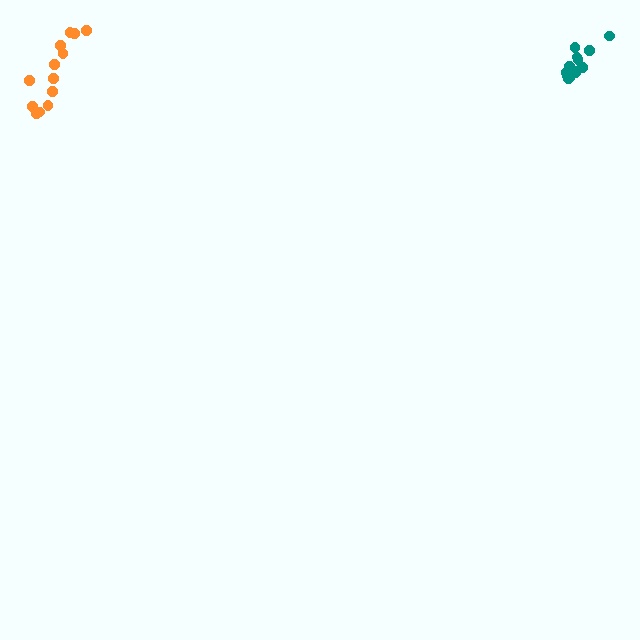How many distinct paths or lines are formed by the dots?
There are 2 distinct paths.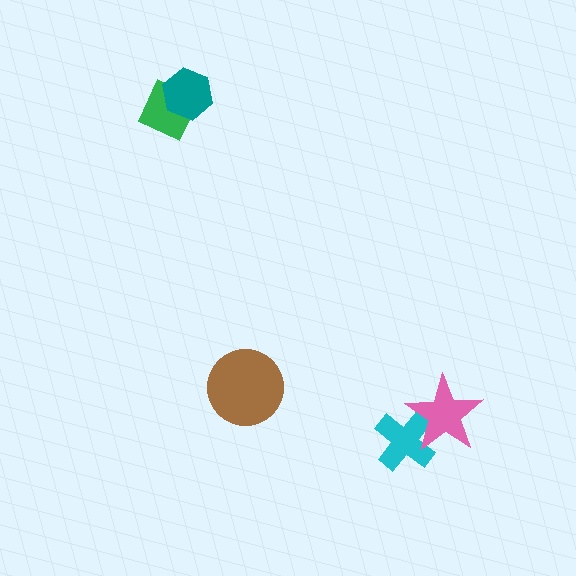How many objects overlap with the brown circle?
0 objects overlap with the brown circle.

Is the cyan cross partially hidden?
Yes, it is partially covered by another shape.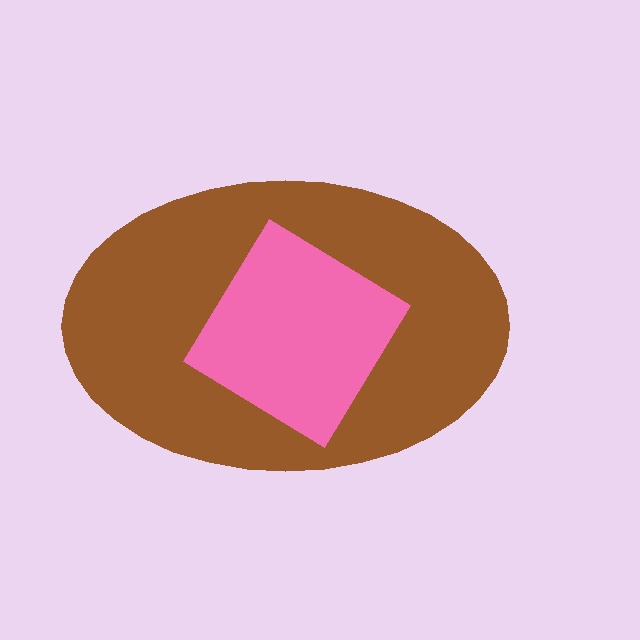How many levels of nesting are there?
2.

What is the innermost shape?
The pink diamond.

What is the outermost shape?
The brown ellipse.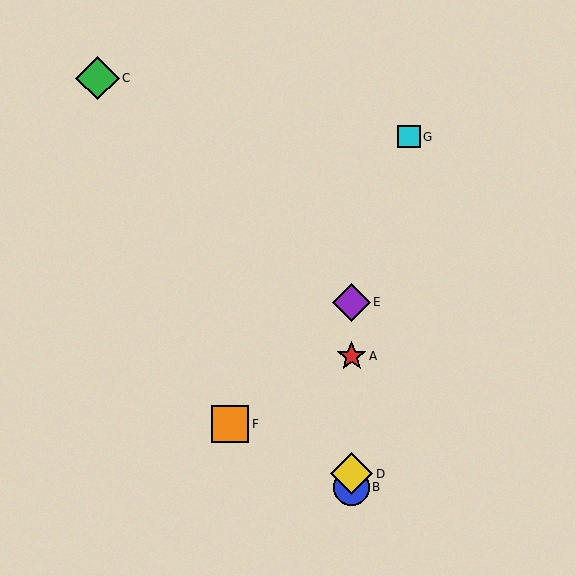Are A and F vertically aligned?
No, A is at x≈352 and F is at x≈230.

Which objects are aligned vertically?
Objects A, B, D, E are aligned vertically.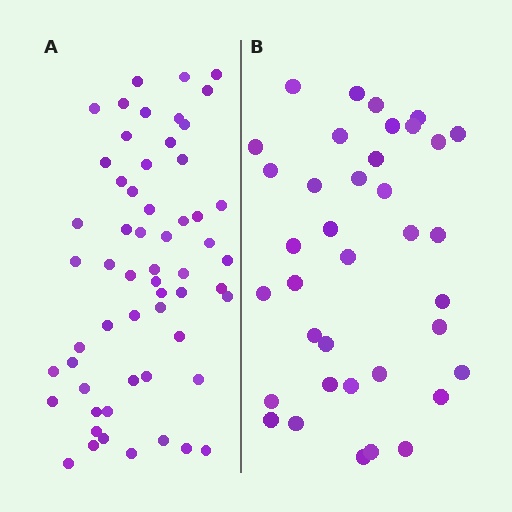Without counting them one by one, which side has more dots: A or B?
Region A (the left region) has more dots.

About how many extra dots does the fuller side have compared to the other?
Region A has approximately 20 more dots than region B.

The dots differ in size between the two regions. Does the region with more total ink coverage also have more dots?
No. Region B has more total ink coverage because its dots are larger, but region A actually contains more individual dots. Total area can be misleading — the number of items is what matters here.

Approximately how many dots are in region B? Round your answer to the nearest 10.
About 40 dots. (The exact count is 37, which rounds to 40.)